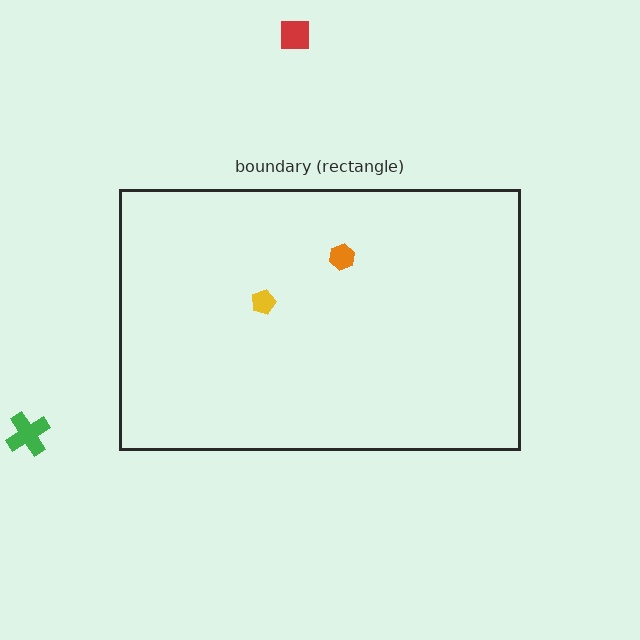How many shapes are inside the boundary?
2 inside, 2 outside.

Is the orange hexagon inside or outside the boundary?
Inside.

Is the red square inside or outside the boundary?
Outside.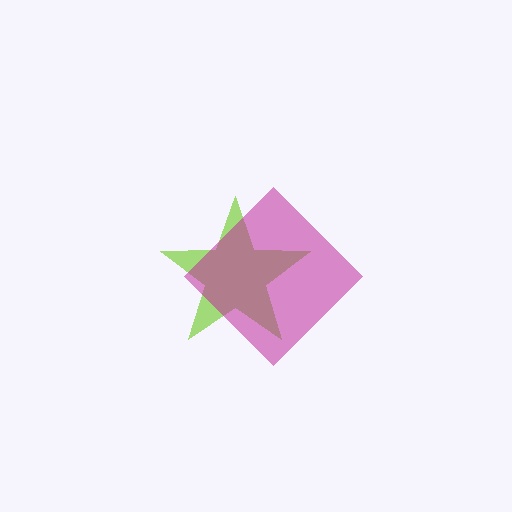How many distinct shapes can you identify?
There are 2 distinct shapes: a lime star, a magenta diamond.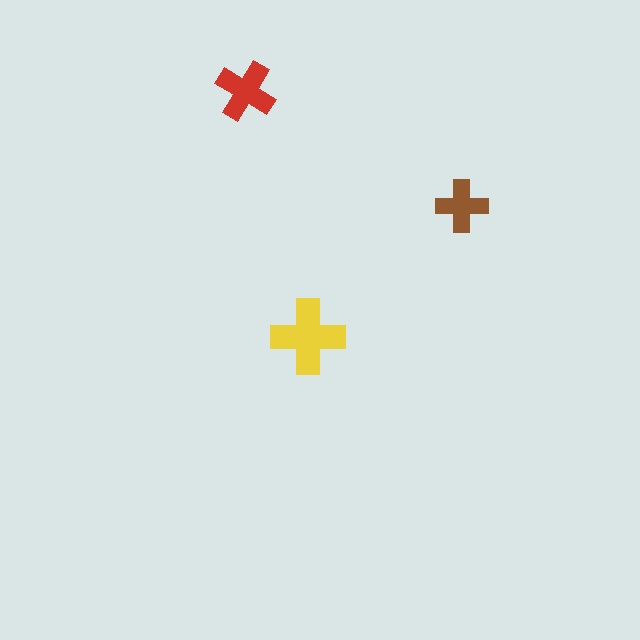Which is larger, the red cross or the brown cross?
The red one.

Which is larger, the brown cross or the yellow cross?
The yellow one.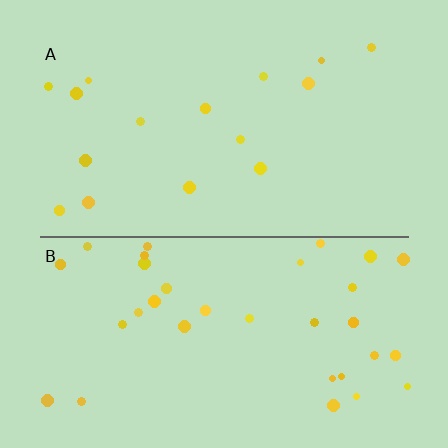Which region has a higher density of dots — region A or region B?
B (the bottom).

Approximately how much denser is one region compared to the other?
Approximately 2.1× — region B over region A.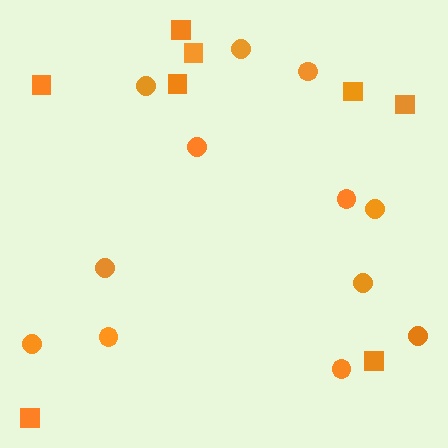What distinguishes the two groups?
There are 2 groups: one group of circles (12) and one group of squares (8).